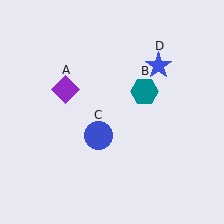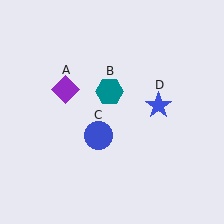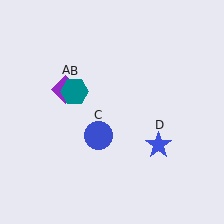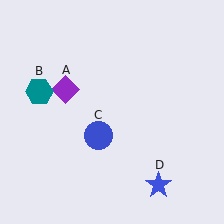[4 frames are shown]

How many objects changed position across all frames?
2 objects changed position: teal hexagon (object B), blue star (object D).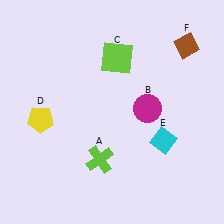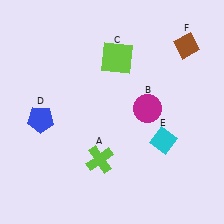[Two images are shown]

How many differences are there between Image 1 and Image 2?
There is 1 difference between the two images.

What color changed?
The pentagon (D) changed from yellow in Image 1 to blue in Image 2.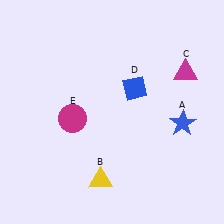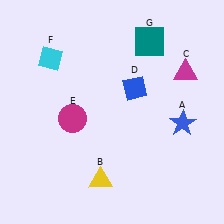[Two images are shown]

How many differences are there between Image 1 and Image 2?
There are 2 differences between the two images.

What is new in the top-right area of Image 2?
A teal square (G) was added in the top-right area of Image 2.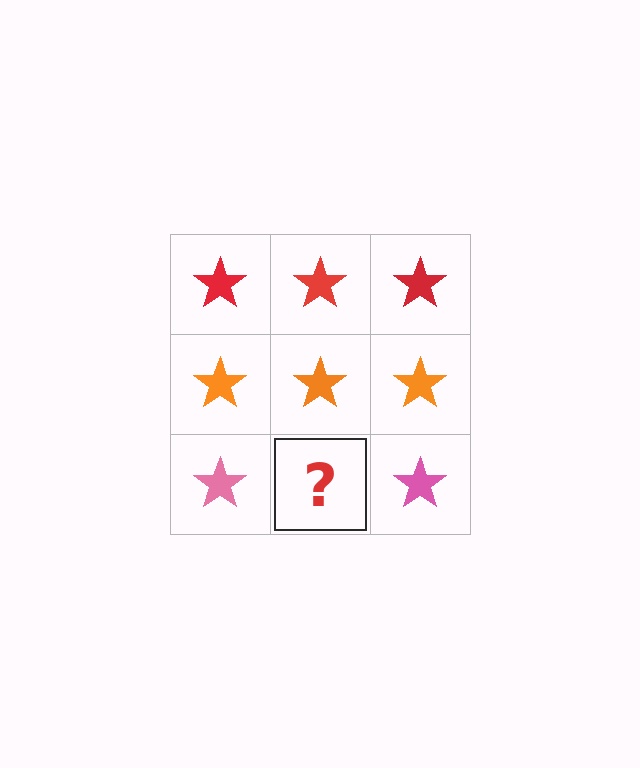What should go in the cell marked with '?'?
The missing cell should contain a pink star.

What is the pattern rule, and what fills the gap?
The rule is that each row has a consistent color. The gap should be filled with a pink star.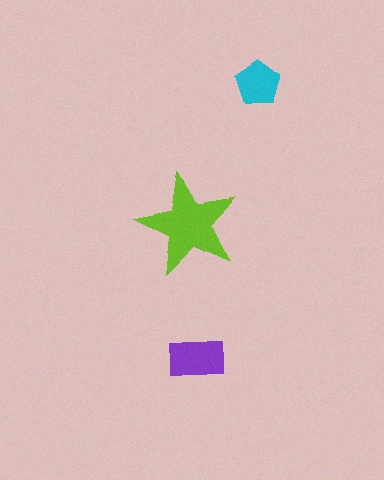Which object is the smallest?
The cyan pentagon.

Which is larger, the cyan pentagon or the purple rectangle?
The purple rectangle.